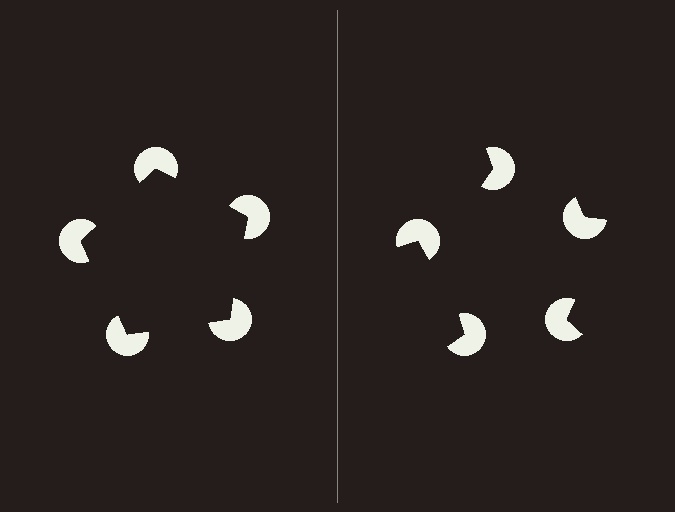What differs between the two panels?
The pac-man discs are positioned identically on both sides; only the wedge orientations differ. On the left they align to a pentagon; on the right they are misaligned.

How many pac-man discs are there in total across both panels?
10 — 5 on each side.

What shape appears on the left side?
An illusory pentagon.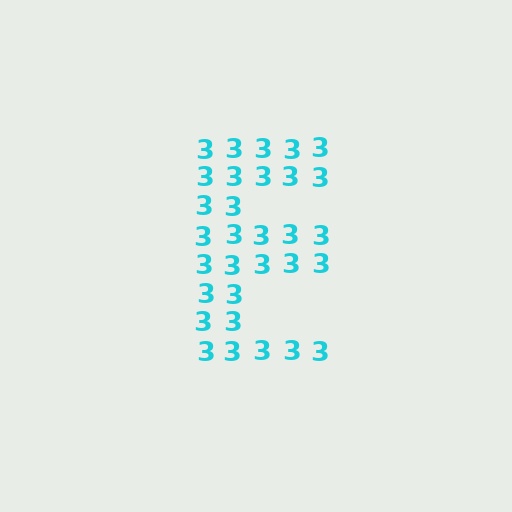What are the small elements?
The small elements are digit 3's.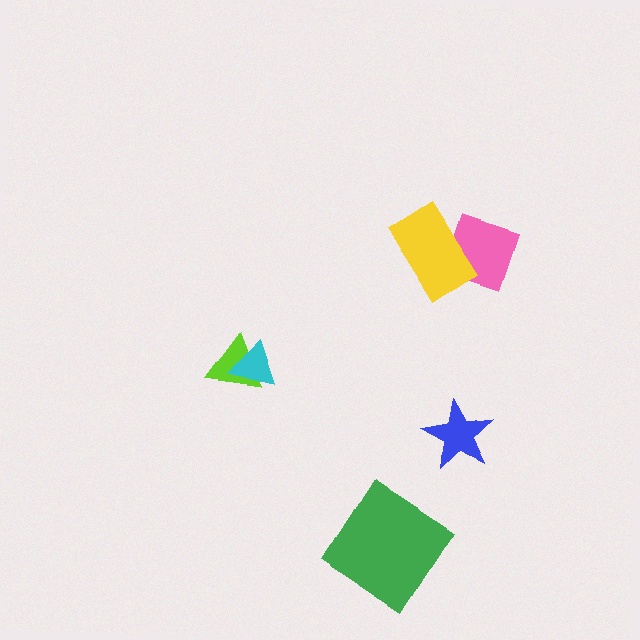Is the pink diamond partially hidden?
Yes, it is partially covered by another shape.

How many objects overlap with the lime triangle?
1 object overlaps with the lime triangle.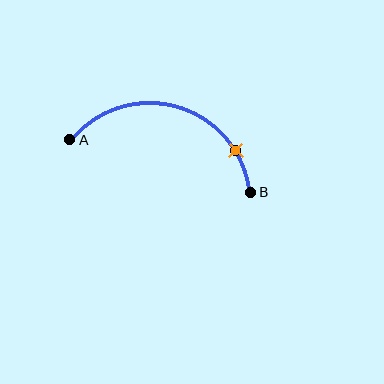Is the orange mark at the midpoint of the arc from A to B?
No. The orange mark lies on the arc but is closer to endpoint B. The arc midpoint would be at the point on the curve equidistant along the arc from both A and B.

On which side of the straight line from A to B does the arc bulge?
The arc bulges above the straight line connecting A and B.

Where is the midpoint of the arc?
The arc midpoint is the point on the curve farthest from the straight line joining A and B. It sits above that line.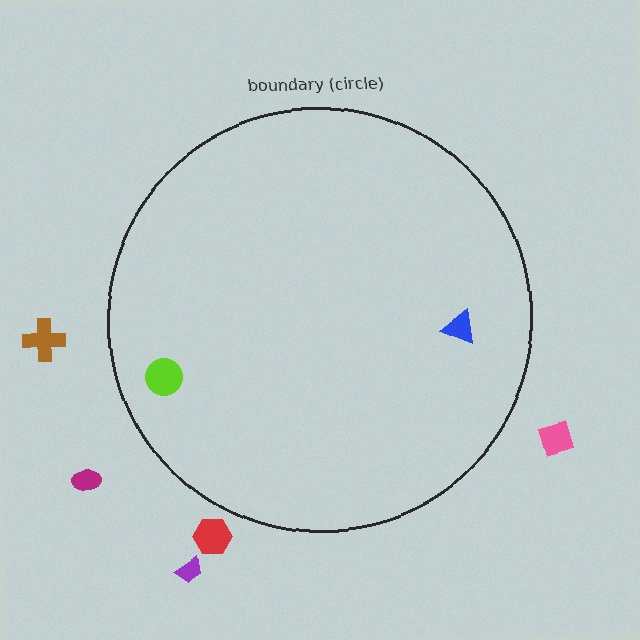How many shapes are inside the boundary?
2 inside, 5 outside.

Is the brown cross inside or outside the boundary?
Outside.